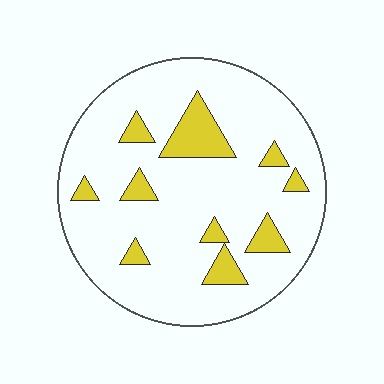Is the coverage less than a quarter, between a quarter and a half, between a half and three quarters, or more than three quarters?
Less than a quarter.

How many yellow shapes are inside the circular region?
10.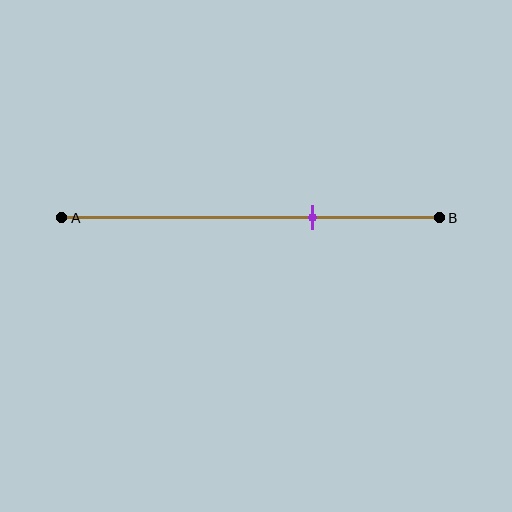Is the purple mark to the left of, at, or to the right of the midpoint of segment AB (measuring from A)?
The purple mark is to the right of the midpoint of segment AB.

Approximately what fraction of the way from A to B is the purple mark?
The purple mark is approximately 65% of the way from A to B.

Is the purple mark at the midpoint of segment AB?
No, the mark is at about 65% from A, not at the 50% midpoint.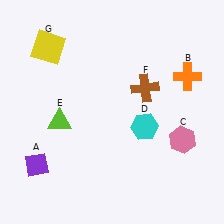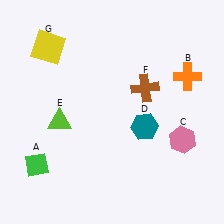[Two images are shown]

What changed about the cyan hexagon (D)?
In Image 1, D is cyan. In Image 2, it changed to teal.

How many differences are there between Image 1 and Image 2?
There are 2 differences between the two images.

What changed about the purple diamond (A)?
In Image 1, A is purple. In Image 2, it changed to green.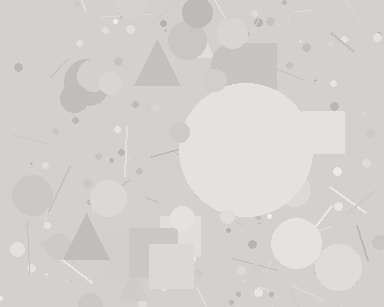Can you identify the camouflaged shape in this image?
The camouflaged shape is a circle.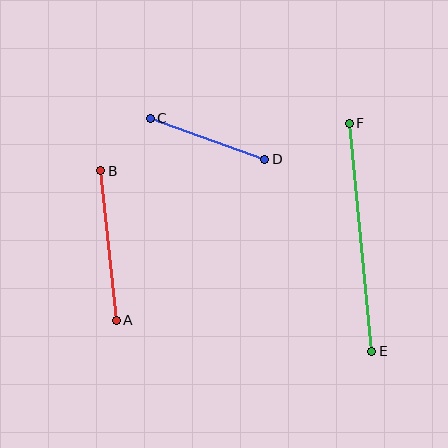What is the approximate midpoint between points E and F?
The midpoint is at approximately (361, 237) pixels.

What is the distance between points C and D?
The distance is approximately 121 pixels.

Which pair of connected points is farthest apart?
Points E and F are farthest apart.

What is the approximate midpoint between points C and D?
The midpoint is at approximately (207, 139) pixels.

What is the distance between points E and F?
The distance is approximately 229 pixels.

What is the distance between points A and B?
The distance is approximately 151 pixels.